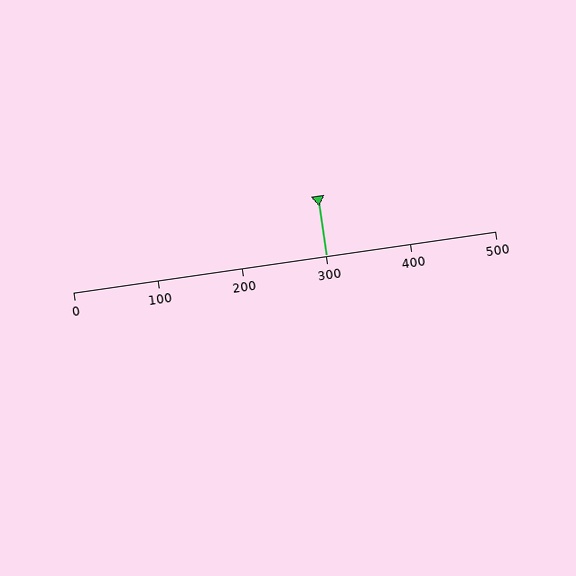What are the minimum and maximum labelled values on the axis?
The axis runs from 0 to 500.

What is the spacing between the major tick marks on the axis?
The major ticks are spaced 100 apart.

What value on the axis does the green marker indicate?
The marker indicates approximately 300.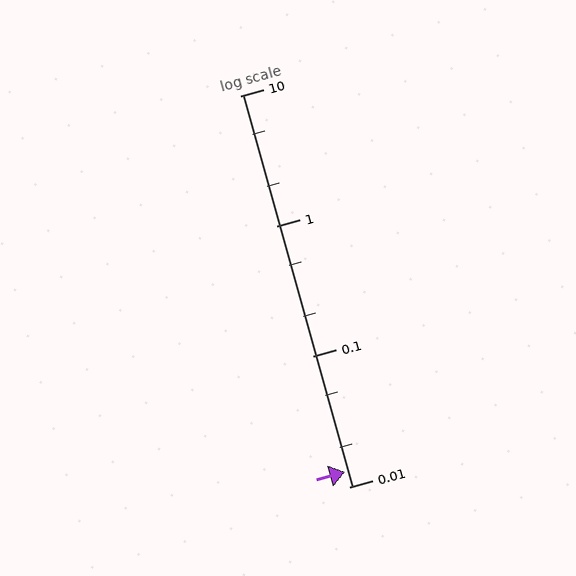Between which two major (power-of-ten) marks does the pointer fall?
The pointer is between 0.01 and 0.1.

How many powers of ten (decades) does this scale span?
The scale spans 3 decades, from 0.01 to 10.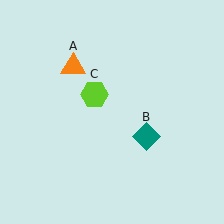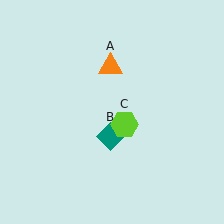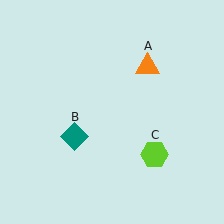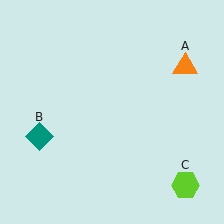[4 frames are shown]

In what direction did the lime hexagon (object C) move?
The lime hexagon (object C) moved down and to the right.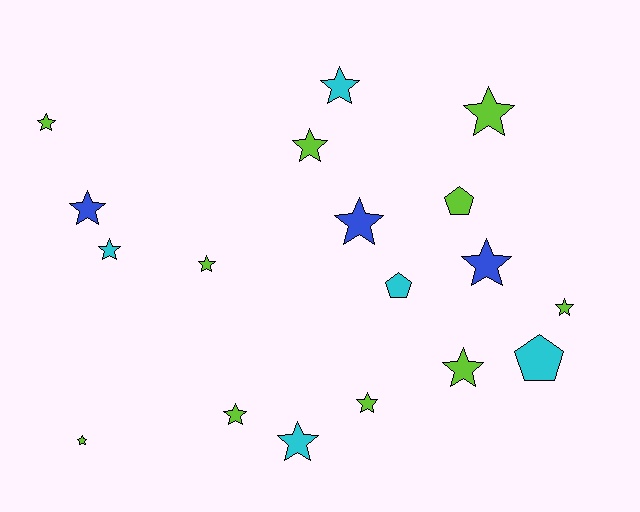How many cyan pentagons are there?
There are 2 cyan pentagons.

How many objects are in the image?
There are 18 objects.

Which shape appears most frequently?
Star, with 15 objects.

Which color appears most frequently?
Lime, with 10 objects.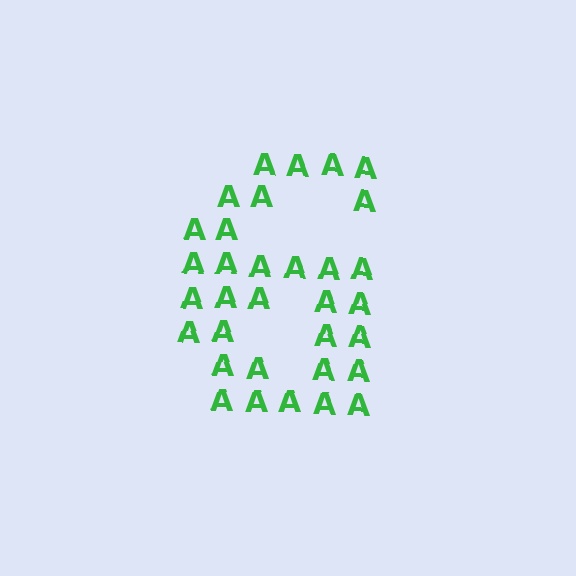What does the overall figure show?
The overall figure shows the digit 6.